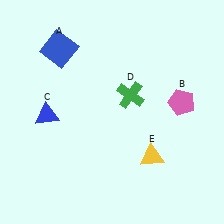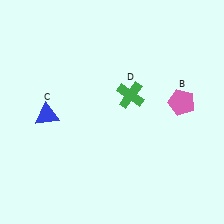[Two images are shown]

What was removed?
The yellow triangle (E), the blue square (A) were removed in Image 2.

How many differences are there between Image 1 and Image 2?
There are 2 differences between the two images.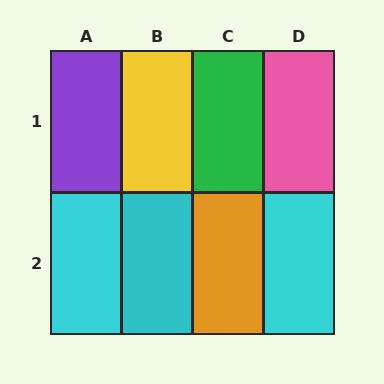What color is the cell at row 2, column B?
Cyan.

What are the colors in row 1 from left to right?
Purple, yellow, green, pink.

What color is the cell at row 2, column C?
Orange.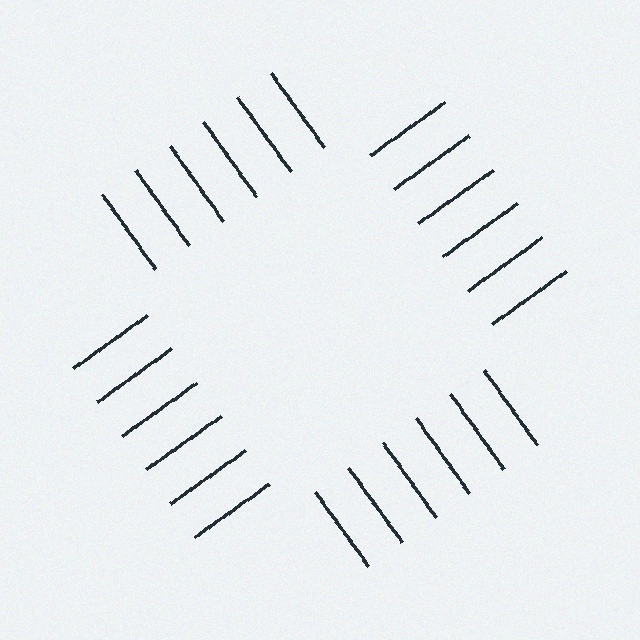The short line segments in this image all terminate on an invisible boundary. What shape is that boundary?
An illusory square — the line segments terminate on its edges but no continuous stroke is drawn.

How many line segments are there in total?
24 — 6 along each of the 4 edges.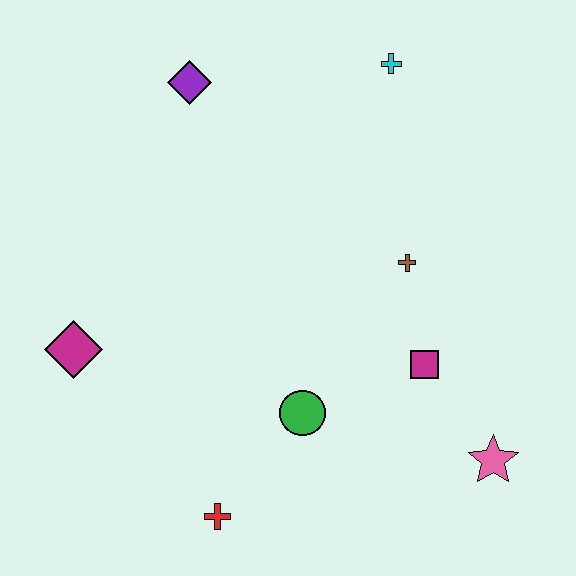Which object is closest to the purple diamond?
The cyan cross is closest to the purple diamond.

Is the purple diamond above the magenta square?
Yes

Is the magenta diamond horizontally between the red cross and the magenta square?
No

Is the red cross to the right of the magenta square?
No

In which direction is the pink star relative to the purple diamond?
The pink star is below the purple diamond.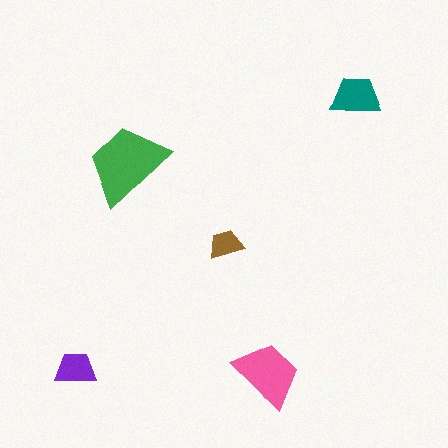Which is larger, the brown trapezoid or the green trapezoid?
The green one.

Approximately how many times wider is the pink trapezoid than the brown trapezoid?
About 2 times wider.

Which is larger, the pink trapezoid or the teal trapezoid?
The pink one.